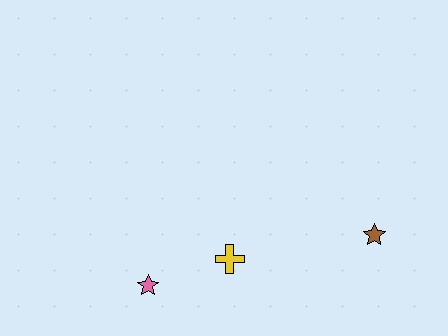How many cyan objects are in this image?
There are no cyan objects.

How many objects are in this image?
There are 3 objects.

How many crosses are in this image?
There is 1 cross.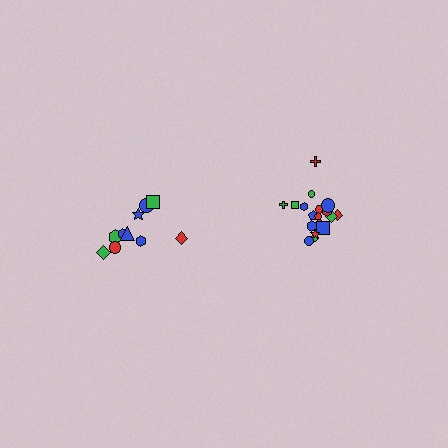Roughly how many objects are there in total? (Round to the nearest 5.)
Roughly 30 objects in total.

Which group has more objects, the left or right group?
The right group.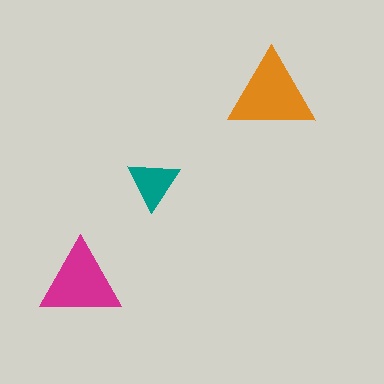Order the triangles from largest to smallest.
the orange one, the magenta one, the teal one.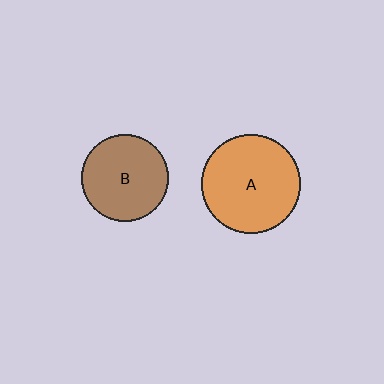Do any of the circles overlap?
No, none of the circles overlap.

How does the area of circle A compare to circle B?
Approximately 1.3 times.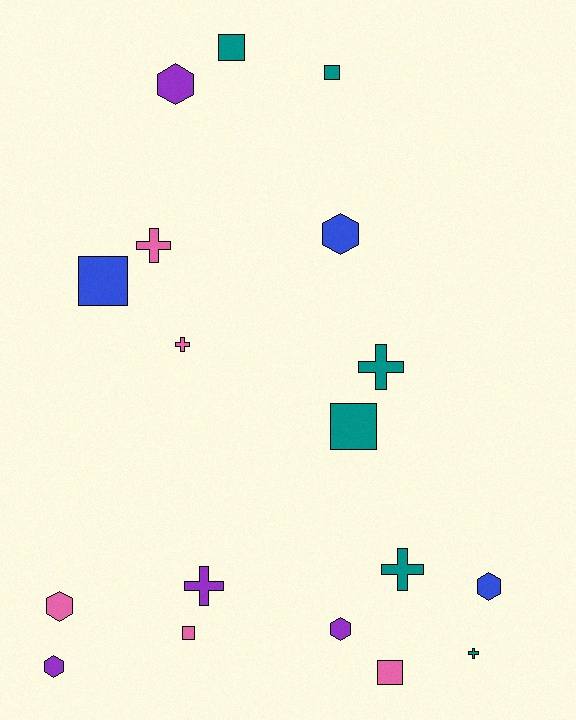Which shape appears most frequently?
Hexagon, with 6 objects.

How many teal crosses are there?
There are 3 teal crosses.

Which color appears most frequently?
Teal, with 6 objects.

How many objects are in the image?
There are 18 objects.